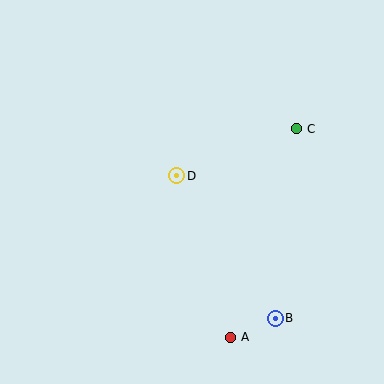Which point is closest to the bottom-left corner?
Point A is closest to the bottom-left corner.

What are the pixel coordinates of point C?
Point C is at (297, 129).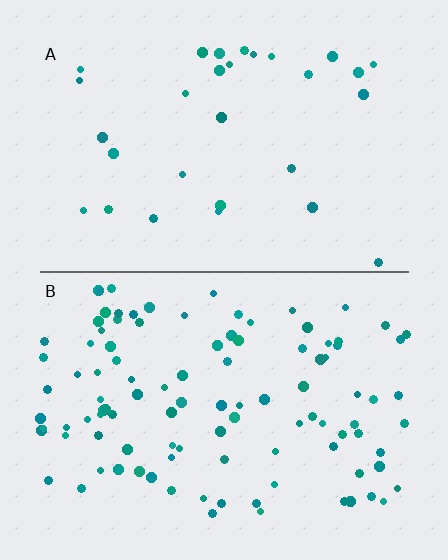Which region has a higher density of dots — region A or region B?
B (the bottom).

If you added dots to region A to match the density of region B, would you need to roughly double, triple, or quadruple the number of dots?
Approximately triple.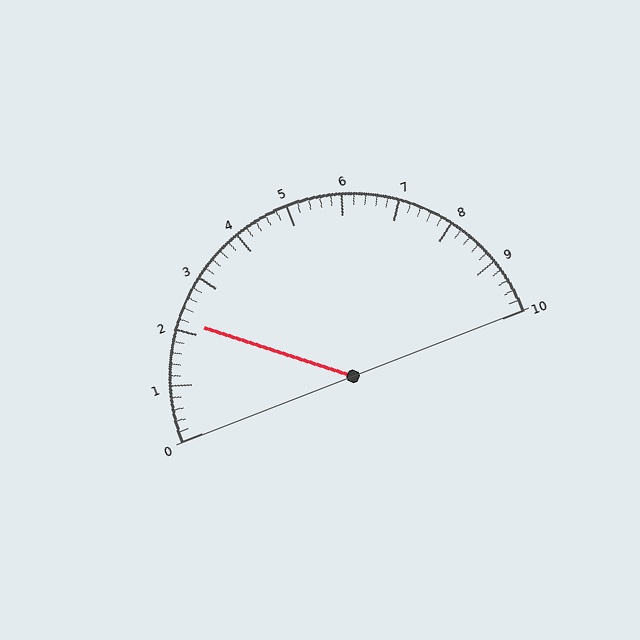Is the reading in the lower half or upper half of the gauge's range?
The reading is in the lower half of the range (0 to 10).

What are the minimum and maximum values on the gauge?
The gauge ranges from 0 to 10.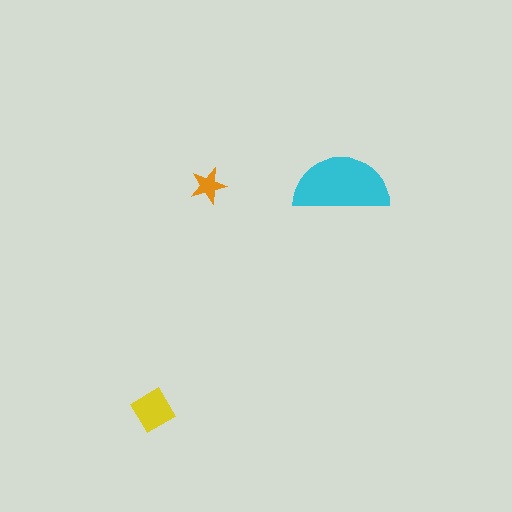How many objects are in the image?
There are 3 objects in the image.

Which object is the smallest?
The orange star.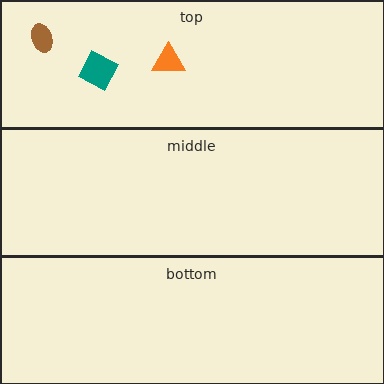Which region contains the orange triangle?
The top region.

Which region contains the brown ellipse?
The top region.